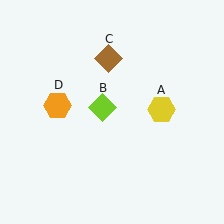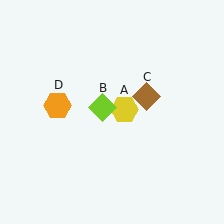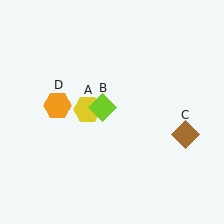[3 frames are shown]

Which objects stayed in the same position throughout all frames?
Lime diamond (object B) and orange hexagon (object D) remained stationary.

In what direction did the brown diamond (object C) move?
The brown diamond (object C) moved down and to the right.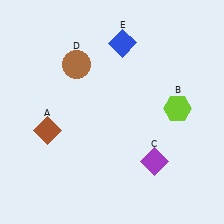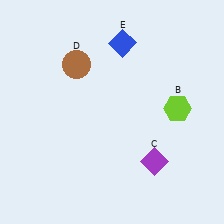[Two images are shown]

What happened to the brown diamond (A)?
The brown diamond (A) was removed in Image 2. It was in the bottom-left area of Image 1.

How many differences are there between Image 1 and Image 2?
There is 1 difference between the two images.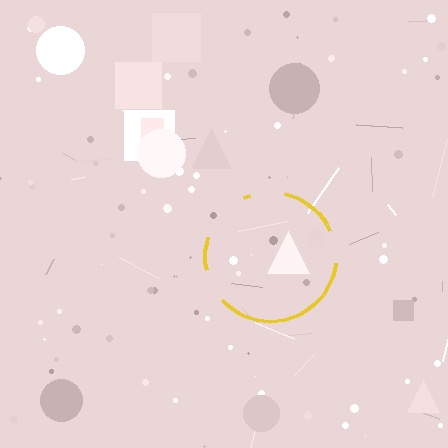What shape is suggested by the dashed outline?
The dashed outline suggests a circle.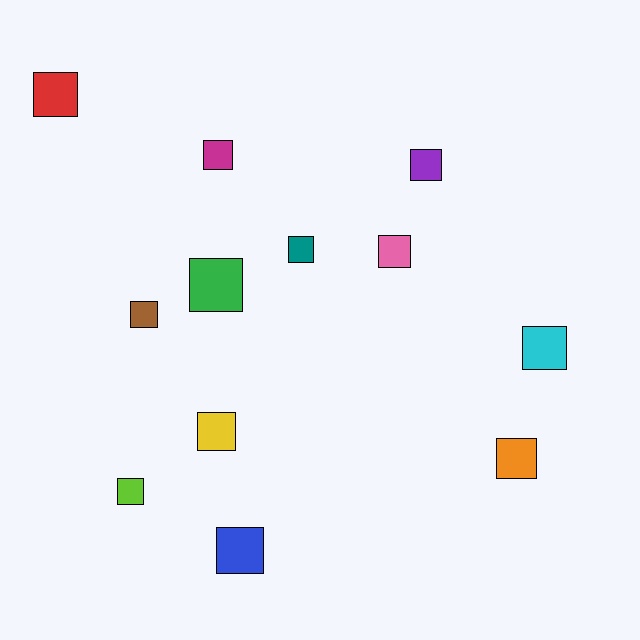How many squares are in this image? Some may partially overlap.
There are 12 squares.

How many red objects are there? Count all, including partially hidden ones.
There is 1 red object.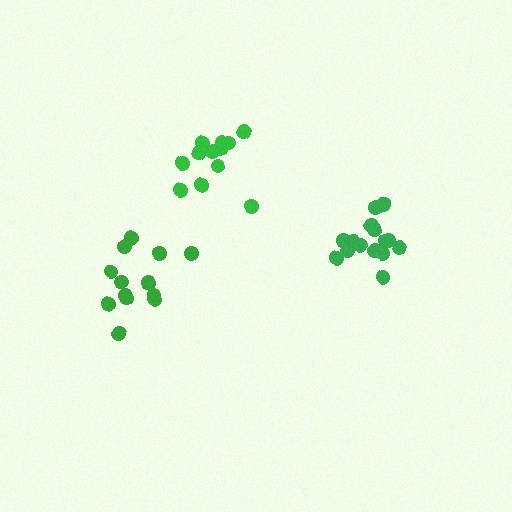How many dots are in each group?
Group 1: 12 dots, Group 2: 17 dots, Group 3: 13 dots (42 total).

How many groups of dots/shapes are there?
There are 3 groups.